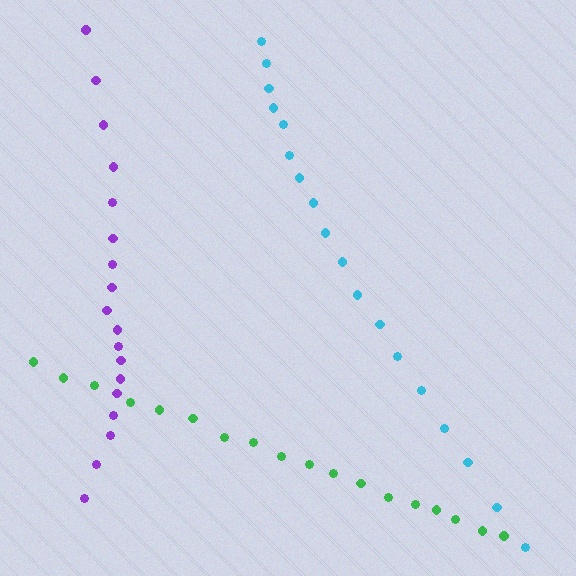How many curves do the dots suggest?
There are 3 distinct paths.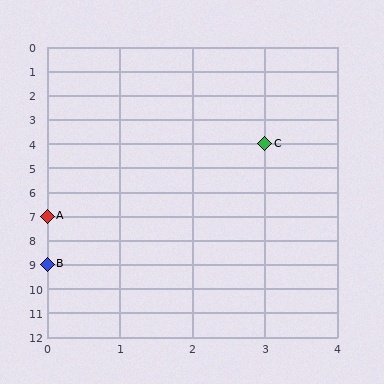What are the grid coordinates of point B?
Point B is at grid coordinates (0, 9).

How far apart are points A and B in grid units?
Points A and B are 2 rows apart.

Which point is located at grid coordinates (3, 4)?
Point C is at (3, 4).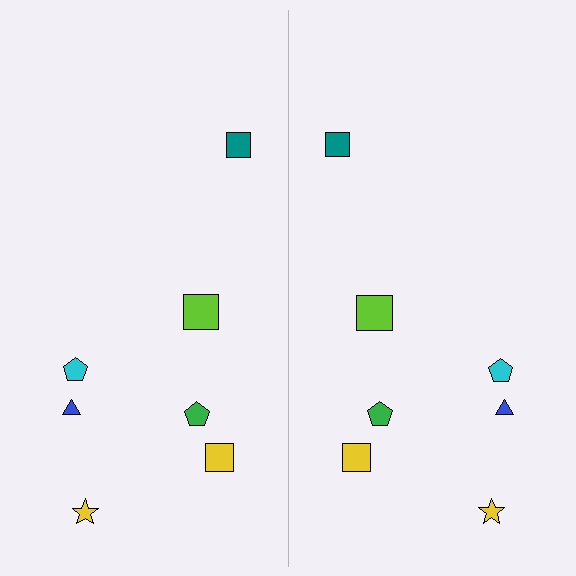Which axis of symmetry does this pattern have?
The pattern has a vertical axis of symmetry running through the center of the image.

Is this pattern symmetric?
Yes, this pattern has bilateral (reflection) symmetry.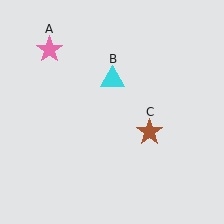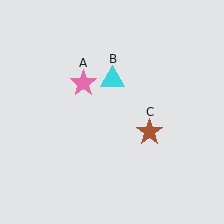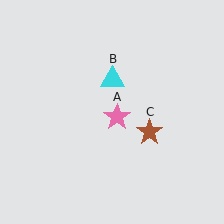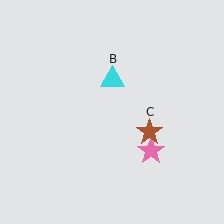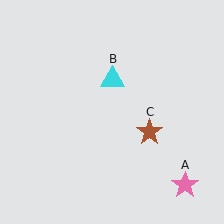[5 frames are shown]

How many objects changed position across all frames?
1 object changed position: pink star (object A).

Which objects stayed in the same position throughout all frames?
Cyan triangle (object B) and brown star (object C) remained stationary.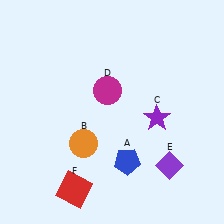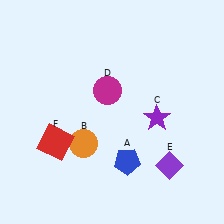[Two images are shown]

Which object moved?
The red square (F) moved up.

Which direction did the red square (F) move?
The red square (F) moved up.